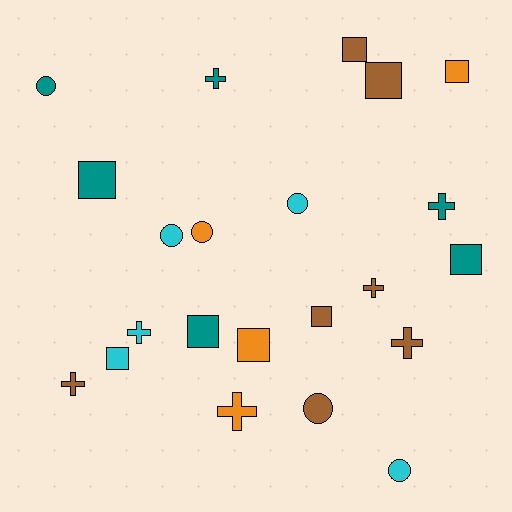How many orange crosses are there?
There is 1 orange cross.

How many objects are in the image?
There are 22 objects.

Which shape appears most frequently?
Square, with 9 objects.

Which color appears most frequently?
Brown, with 7 objects.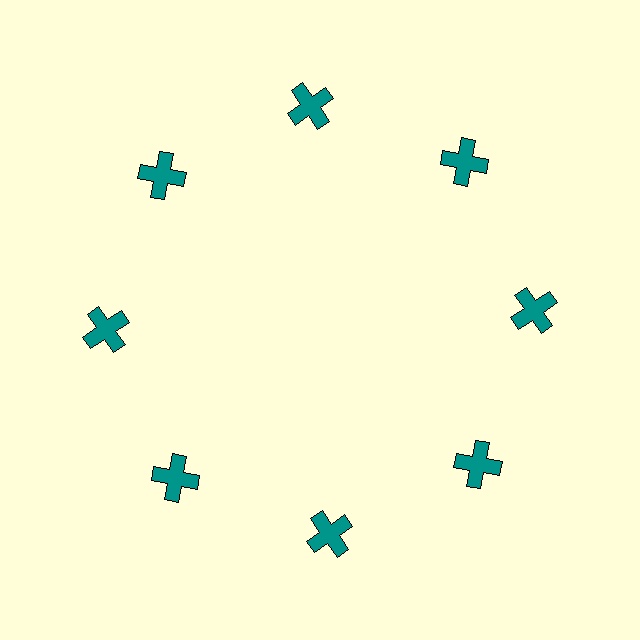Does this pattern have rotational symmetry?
Yes, this pattern has 8-fold rotational symmetry. It looks the same after rotating 45 degrees around the center.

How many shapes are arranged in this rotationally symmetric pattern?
There are 8 shapes, arranged in 8 groups of 1.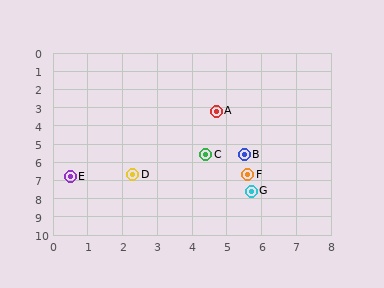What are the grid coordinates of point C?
Point C is at approximately (4.4, 5.6).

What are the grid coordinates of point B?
Point B is at approximately (5.5, 5.6).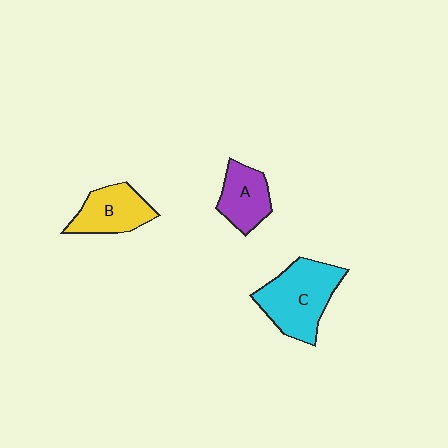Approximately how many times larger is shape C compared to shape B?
Approximately 1.5 times.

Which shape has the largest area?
Shape C (cyan).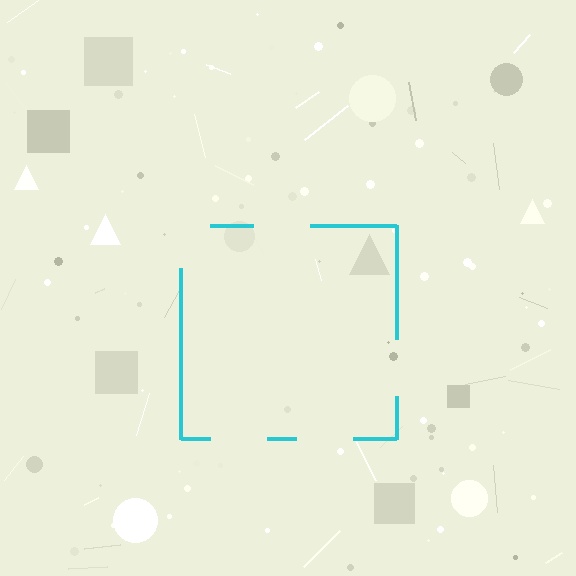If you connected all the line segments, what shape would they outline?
They would outline a square.